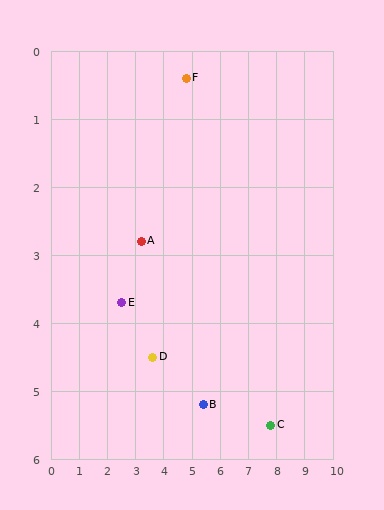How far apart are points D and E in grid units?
Points D and E are about 1.4 grid units apart.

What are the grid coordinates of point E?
Point E is at approximately (2.5, 3.7).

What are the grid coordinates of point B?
Point B is at approximately (5.4, 5.2).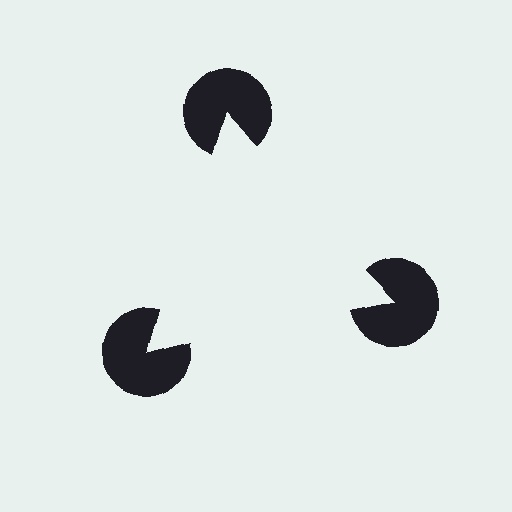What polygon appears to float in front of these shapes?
An illusory triangle — its edges are inferred from the aligned wedge cuts in the pac-man discs, not physically drawn.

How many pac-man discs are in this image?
There are 3 — one at each vertex of the illusory triangle.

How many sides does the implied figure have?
3 sides.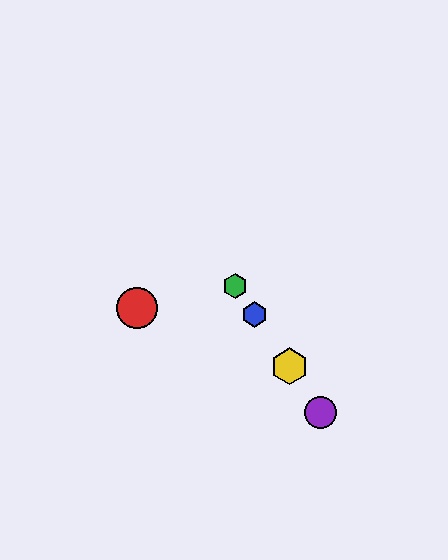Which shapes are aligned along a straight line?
The blue hexagon, the green hexagon, the yellow hexagon, the purple circle are aligned along a straight line.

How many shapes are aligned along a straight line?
4 shapes (the blue hexagon, the green hexagon, the yellow hexagon, the purple circle) are aligned along a straight line.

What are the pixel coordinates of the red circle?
The red circle is at (137, 308).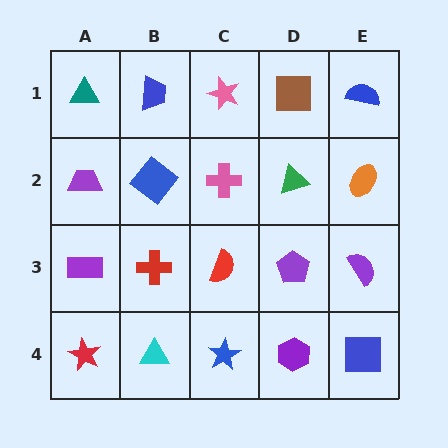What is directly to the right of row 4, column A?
A cyan triangle.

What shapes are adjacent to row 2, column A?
A teal triangle (row 1, column A), a purple rectangle (row 3, column A), a blue diamond (row 2, column B).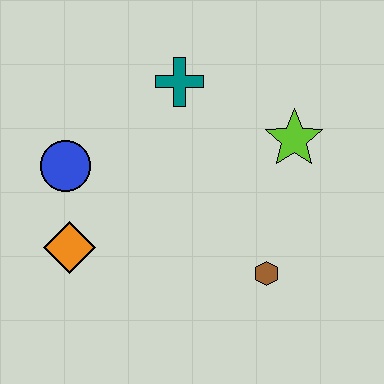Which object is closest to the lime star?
The teal cross is closest to the lime star.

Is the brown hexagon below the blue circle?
Yes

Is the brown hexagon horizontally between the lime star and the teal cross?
Yes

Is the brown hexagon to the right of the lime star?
No